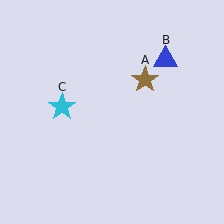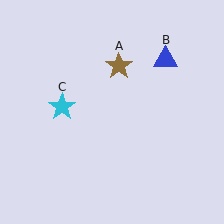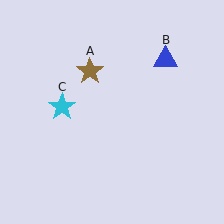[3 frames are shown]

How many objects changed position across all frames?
1 object changed position: brown star (object A).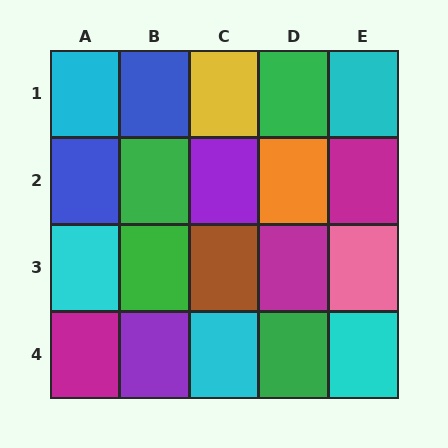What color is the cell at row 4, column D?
Green.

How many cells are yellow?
1 cell is yellow.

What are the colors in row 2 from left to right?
Blue, green, purple, orange, magenta.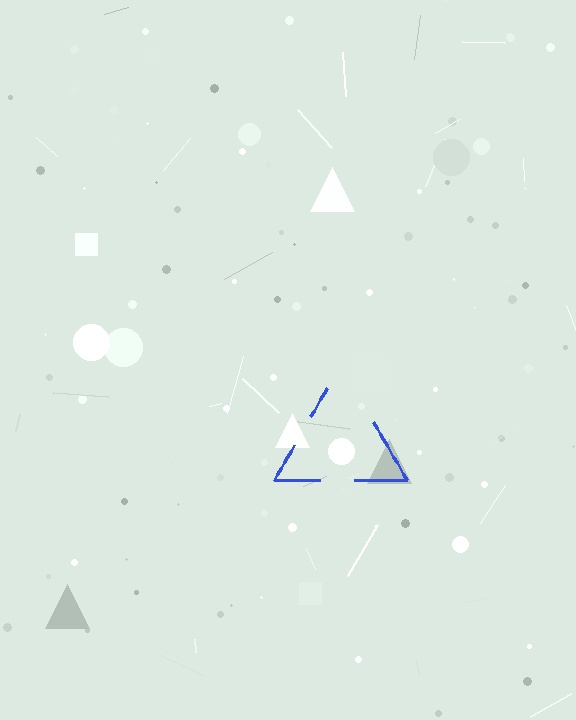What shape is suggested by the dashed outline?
The dashed outline suggests a triangle.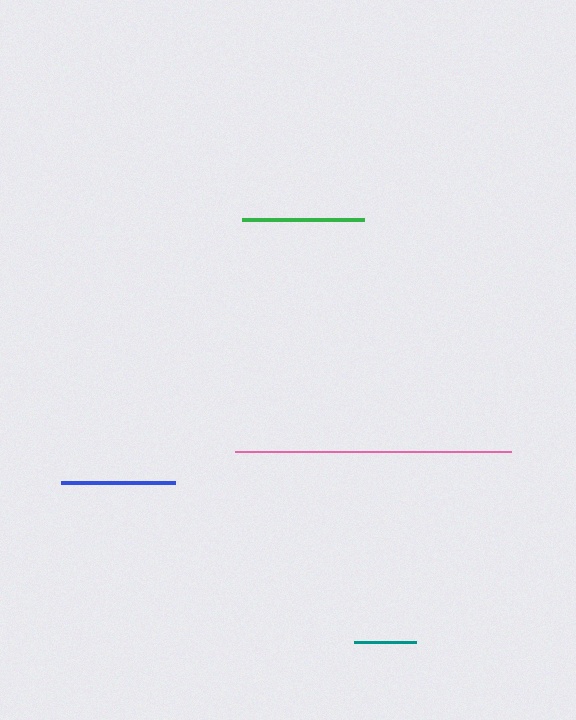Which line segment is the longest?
The pink line is the longest at approximately 277 pixels.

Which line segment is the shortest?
The teal line is the shortest at approximately 62 pixels.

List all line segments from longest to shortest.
From longest to shortest: pink, green, blue, teal.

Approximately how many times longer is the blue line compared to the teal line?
The blue line is approximately 1.9 times the length of the teal line.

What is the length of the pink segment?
The pink segment is approximately 277 pixels long.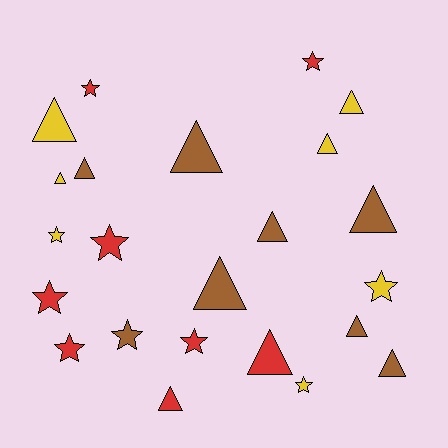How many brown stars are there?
There is 1 brown star.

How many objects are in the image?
There are 23 objects.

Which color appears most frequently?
Red, with 8 objects.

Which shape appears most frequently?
Triangle, with 13 objects.